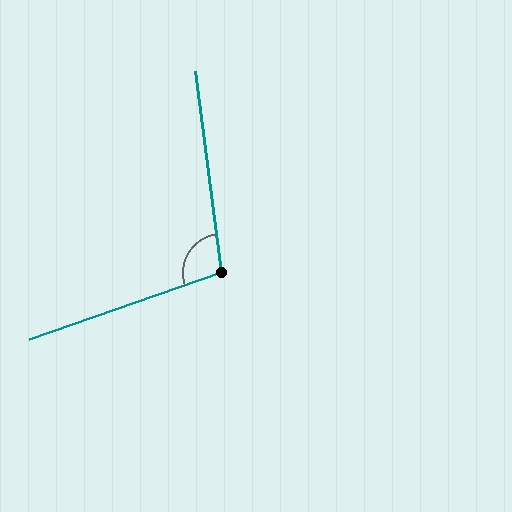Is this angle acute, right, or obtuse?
It is obtuse.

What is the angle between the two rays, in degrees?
Approximately 102 degrees.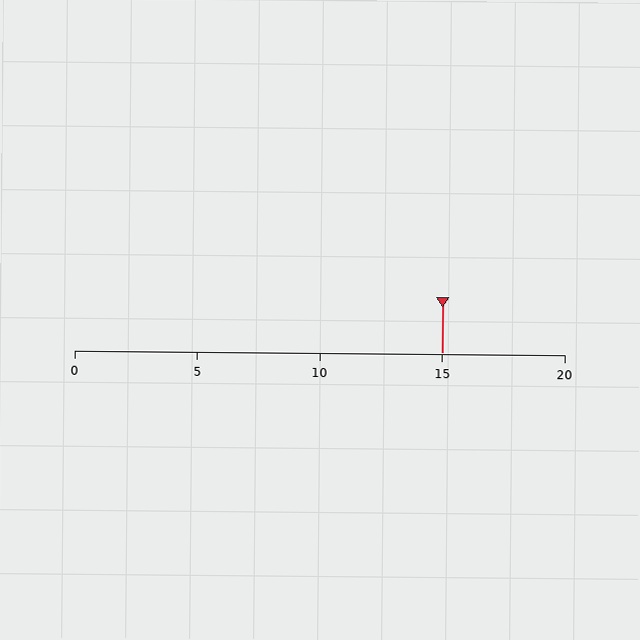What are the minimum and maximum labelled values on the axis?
The axis runs from 0 to 20.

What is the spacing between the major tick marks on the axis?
The major ticks are spaced 5 apart.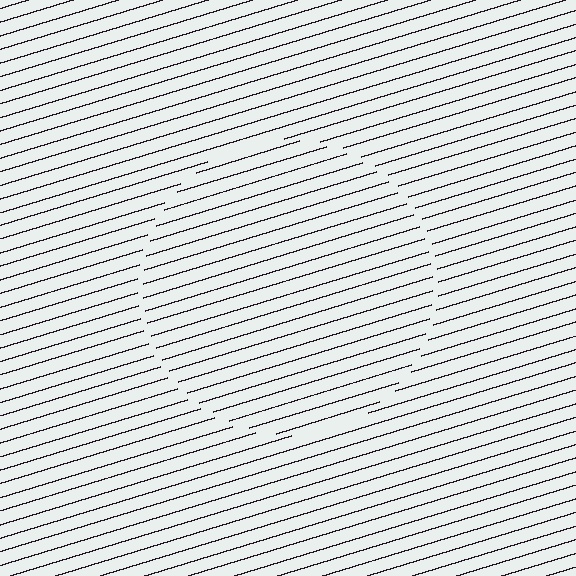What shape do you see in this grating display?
An illusory circle. The interior of the shape contains the same grating, shifted by half a period — the contour is defined by the phase discontinuity where line-ends from the inner and outer gratings abut.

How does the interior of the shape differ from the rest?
The interior of the shape contains the same grating, shifted by half a period — the contour is defined by the phase discontinuity where line-ends from the inner and outer gratings abut.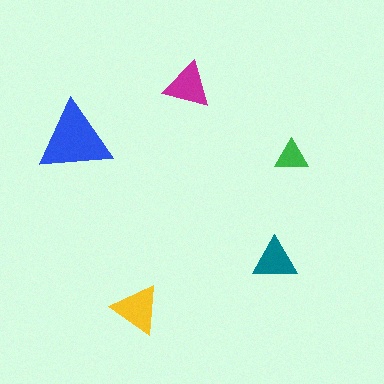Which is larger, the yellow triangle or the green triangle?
The yellow one.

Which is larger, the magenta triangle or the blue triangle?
The blue one.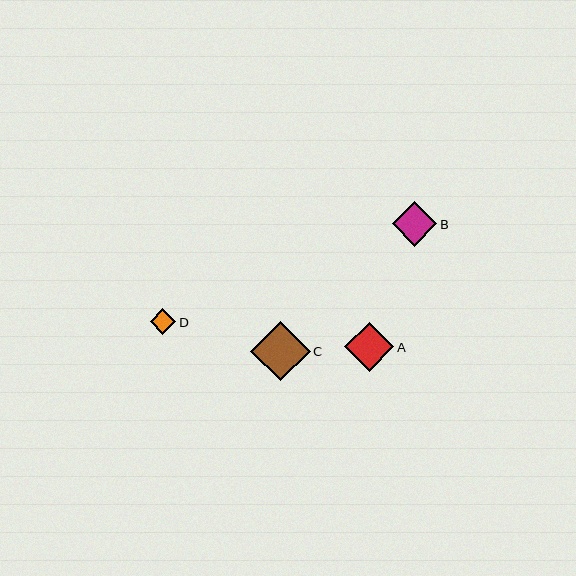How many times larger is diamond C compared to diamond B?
Diamond C is approximately 1.3 times the size of diamond B.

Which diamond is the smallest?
Diamond D is the smallest with a size of approximately 25 pixels.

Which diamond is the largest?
Diamond C is the largest with a size of approximately 59 pixels.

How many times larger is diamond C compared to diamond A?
Diamond C is approximately 1.2 times the size of diamond A.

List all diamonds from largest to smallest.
From largest to smallest: C, A, B, D.